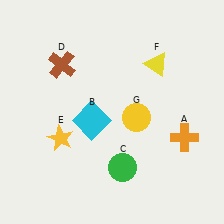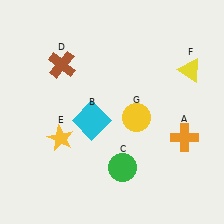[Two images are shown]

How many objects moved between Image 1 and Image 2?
1 object moved between the two images.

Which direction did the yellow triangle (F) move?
The yellow triangle (F) moved right.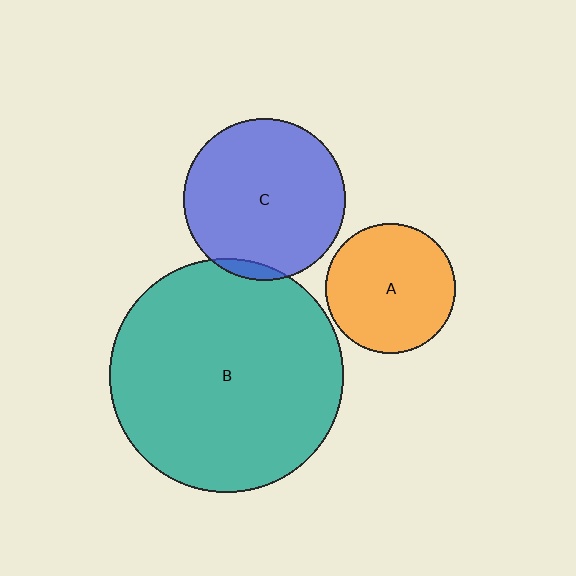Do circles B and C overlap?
Yes.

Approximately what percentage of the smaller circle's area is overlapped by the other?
Approximately 5%.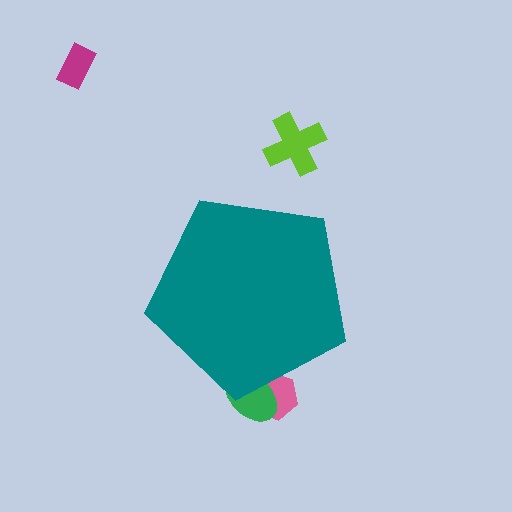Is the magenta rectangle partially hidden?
No, the magenta rectangle is fully visible.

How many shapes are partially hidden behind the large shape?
2 shapes are partially hidden.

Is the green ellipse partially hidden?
Yes, the green ellipse is partially hidden behind the teal pentagon.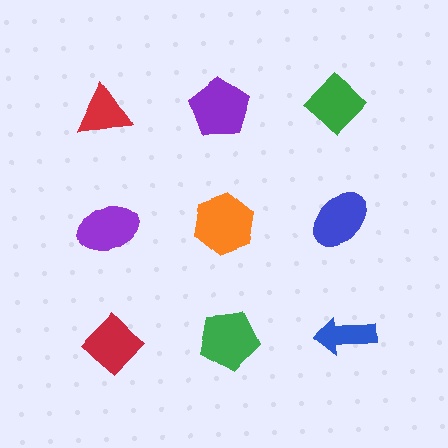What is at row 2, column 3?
A blue ellipse.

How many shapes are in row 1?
3 shapes.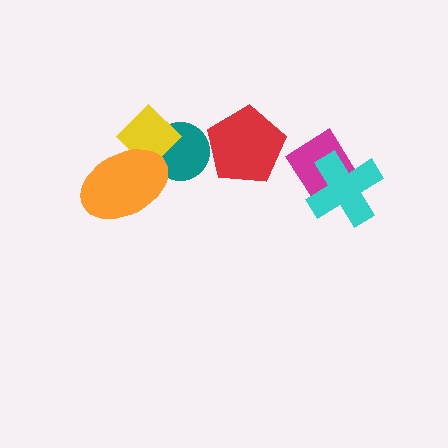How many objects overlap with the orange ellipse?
2 objects overlap with the orange ellipse.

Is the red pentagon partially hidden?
No, no other shape covers it.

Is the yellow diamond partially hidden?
Yes, it is partially covered by another shape.